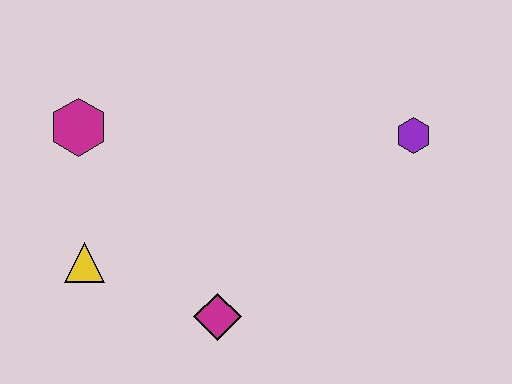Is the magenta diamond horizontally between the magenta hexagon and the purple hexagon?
Yes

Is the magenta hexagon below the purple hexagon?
No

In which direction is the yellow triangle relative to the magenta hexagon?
The yellow triangle is below the magenta hexagon.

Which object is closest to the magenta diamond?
The yellow triangle is closest to the magenta diamond.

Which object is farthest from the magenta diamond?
The purple hexagon is farthest from the magenta diamond.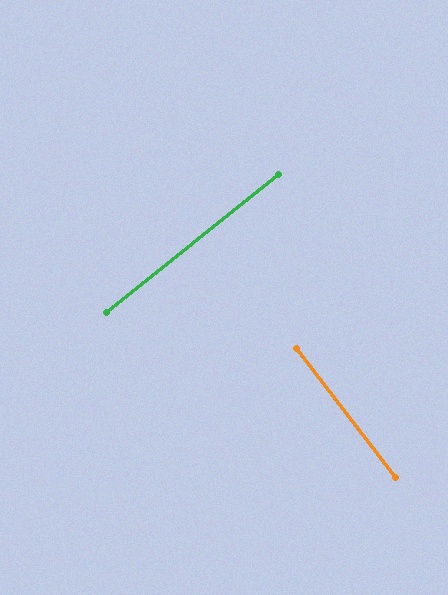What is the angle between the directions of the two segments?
Approximately 89 degrees.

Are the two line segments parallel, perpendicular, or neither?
Perpendicular — they meet at approximately 89°.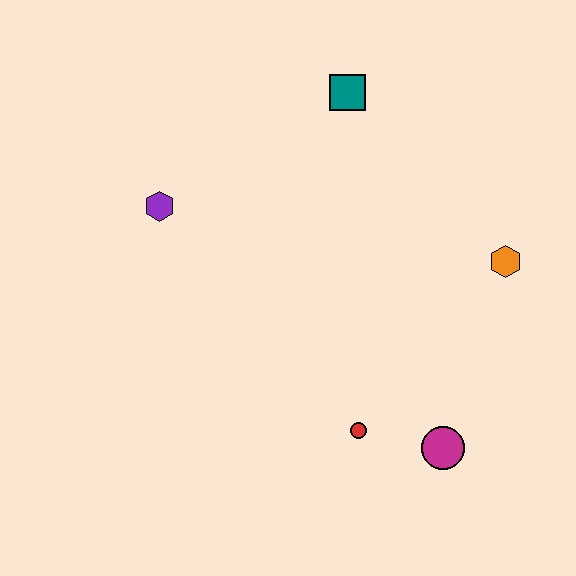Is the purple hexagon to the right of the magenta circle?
No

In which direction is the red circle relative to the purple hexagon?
The red circle is below the purple hexagon.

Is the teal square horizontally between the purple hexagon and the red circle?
Yes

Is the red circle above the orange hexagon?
No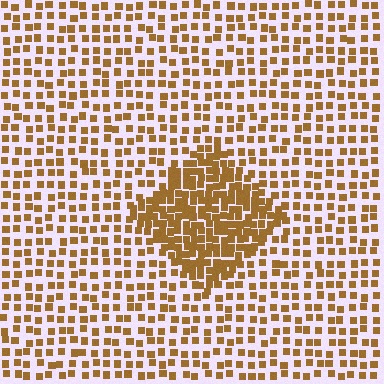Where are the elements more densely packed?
The elements are more densely packed inside the diamond boundary.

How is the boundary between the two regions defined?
The boundary is defined by a change in element density (approximately 2.2x ratio). All elements are the same color, size, and shape.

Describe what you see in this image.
The image contains small brown elements arranged at two different densities. A diamond-shaped region is visible where the elements are more densely packed than the surrounding area.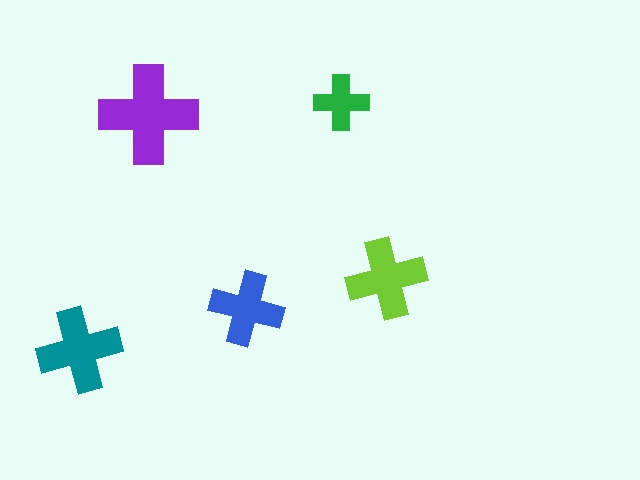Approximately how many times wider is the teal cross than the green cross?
About 1.5 times wider.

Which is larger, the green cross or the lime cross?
The lime one.